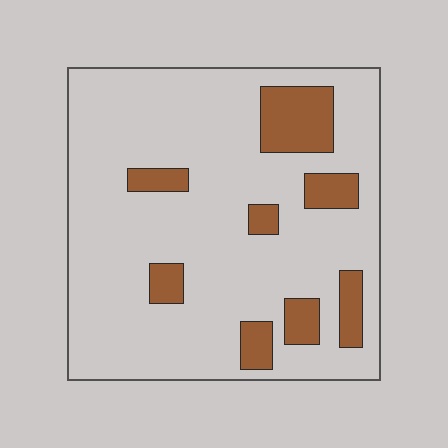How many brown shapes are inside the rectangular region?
8.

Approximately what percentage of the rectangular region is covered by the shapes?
Approximately 15%.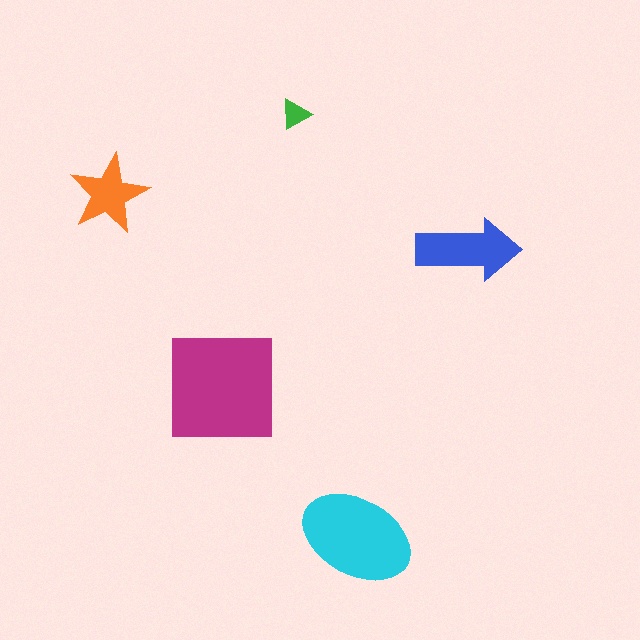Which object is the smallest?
The green triangle.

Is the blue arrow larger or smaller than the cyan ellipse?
Smaller.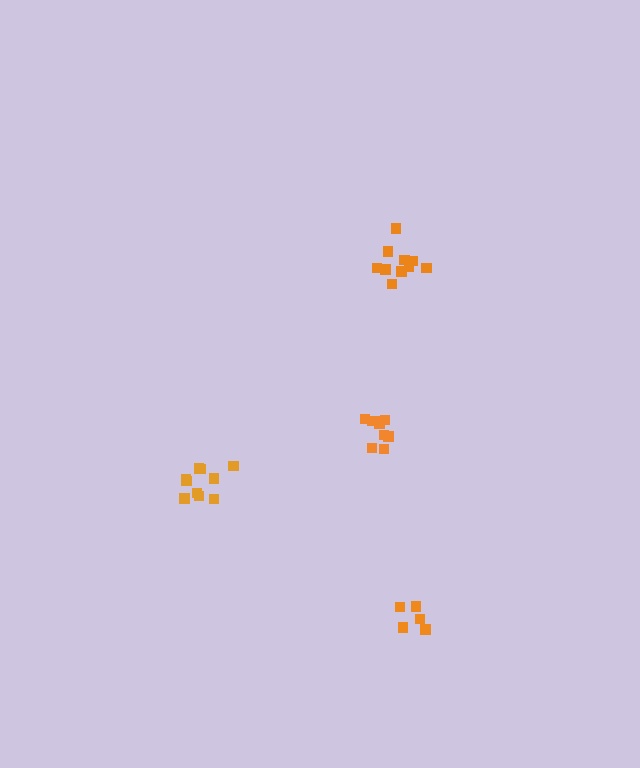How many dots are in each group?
Group 1: 9 dots, Group 2: 10 dots, Group 3: 5 dots, Group 4: 10 dots (34 total).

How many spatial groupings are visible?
There are 4 spatial groupings.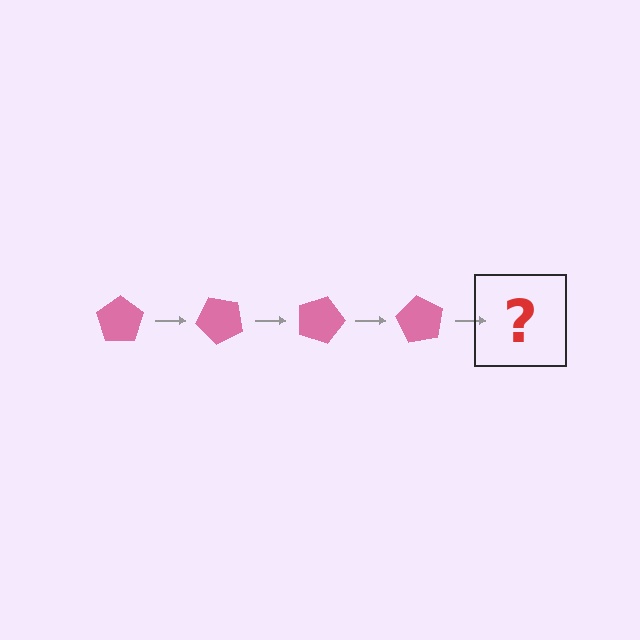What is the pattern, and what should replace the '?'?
The pattern is that the pentagon rotates 45 degrees each step. The '?' should be a pink pentagon rotated 180 degrees.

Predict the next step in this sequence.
The next step is a pink pentagon rotated 180 degrees.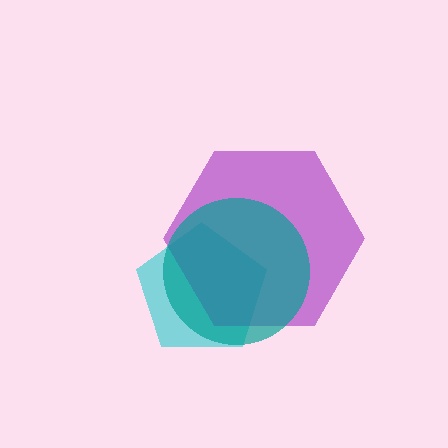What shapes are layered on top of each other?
The layered shapes are: a cyan pentagon, a purple hexagon, a teal circle.